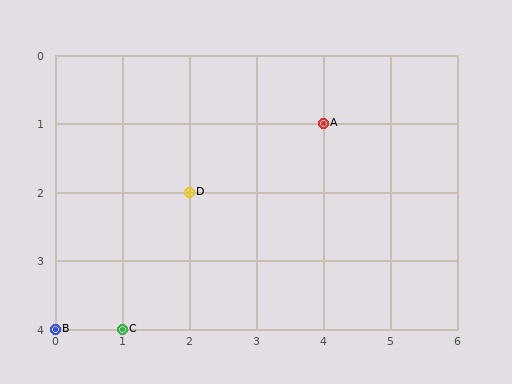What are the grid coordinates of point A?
Point A is at grid coordinates (4, 1).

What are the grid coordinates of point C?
Point C is at grid coordinates (1, 4).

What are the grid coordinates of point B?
Point B is at grid coordinates (0, 4).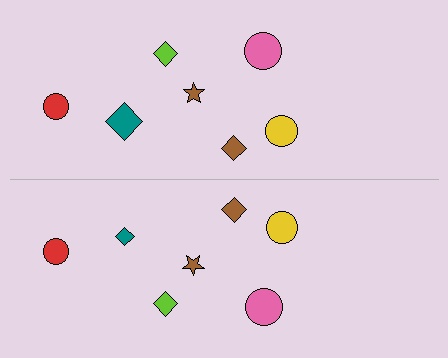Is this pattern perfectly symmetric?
No, the pattern is not perfectly symmetric. The teal diamond on the bottom side has a different size than its mirror counterpart.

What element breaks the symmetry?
The teal diamond on the bottom side has a different size than its mirror counterpart.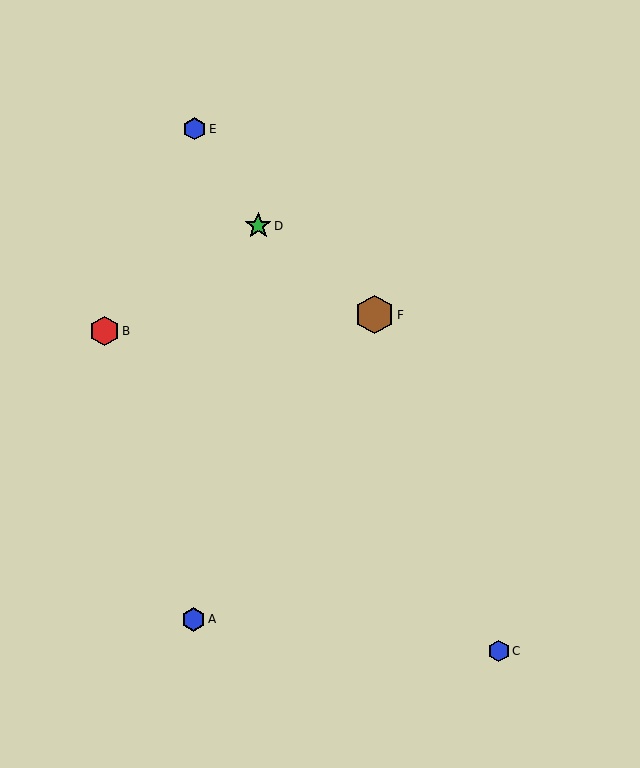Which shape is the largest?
The brown hexagon (labeled F) is the largest.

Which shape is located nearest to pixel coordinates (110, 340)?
The red hexagon (labeled B) at (105, 331) is nearest to that location.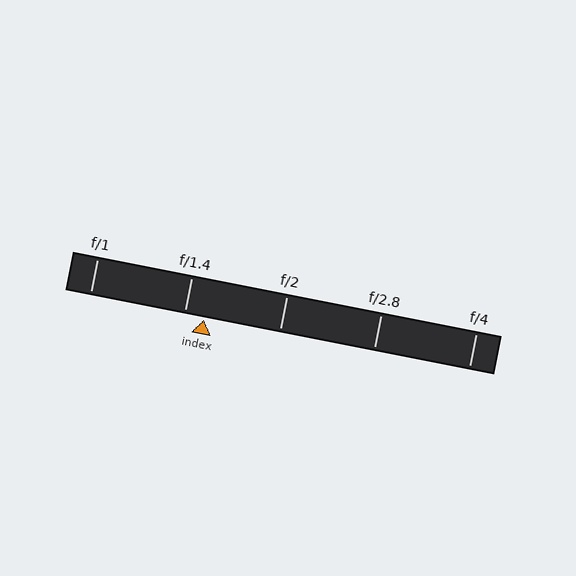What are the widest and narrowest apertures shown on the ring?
The widest aperture shown is f/1 and the narrowest is f/4.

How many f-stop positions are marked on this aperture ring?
There are 5 f-stop positions marked.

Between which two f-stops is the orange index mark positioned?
The index mark is between f/1.4 and f/2.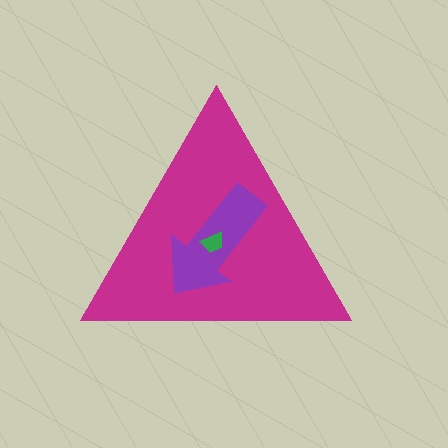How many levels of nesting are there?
3.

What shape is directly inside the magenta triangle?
The purple arrow.